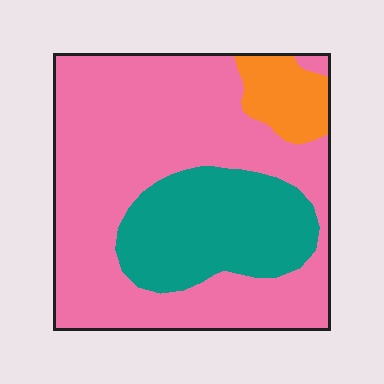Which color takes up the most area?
Pink, at roughly 65%.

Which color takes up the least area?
Orange, at roughly 10%.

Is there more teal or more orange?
Teal.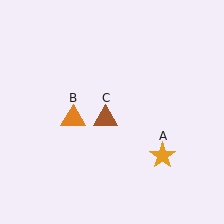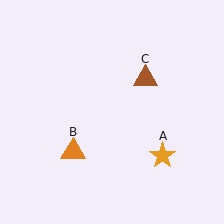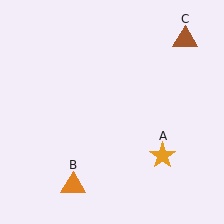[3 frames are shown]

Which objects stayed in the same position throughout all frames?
Orange star (object A) remained stationary.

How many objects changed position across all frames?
2 objects changed position: orange triangle (object B), brown triangle (object C).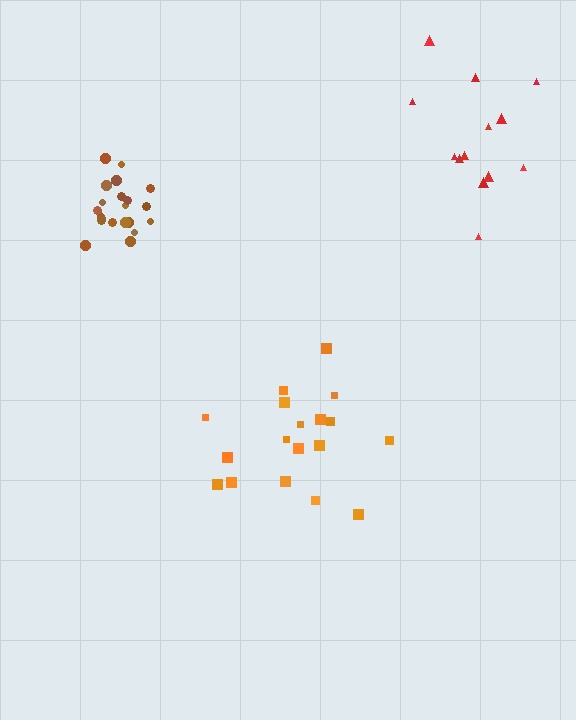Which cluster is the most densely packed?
Brown.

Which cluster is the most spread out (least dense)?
Red.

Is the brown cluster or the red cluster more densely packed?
Brown.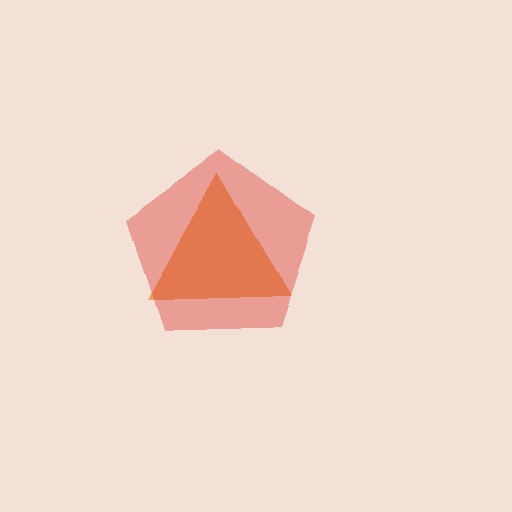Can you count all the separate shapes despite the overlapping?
Yes, there are 2 separate shapes.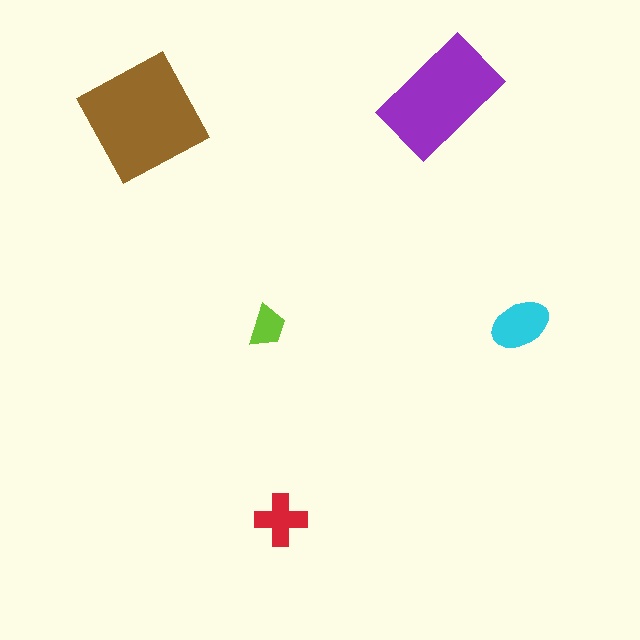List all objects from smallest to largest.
The lime trapezoid, the red cross, the cyan ellipse, the purple rectangle, the brown square.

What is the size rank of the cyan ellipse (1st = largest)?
3rd.